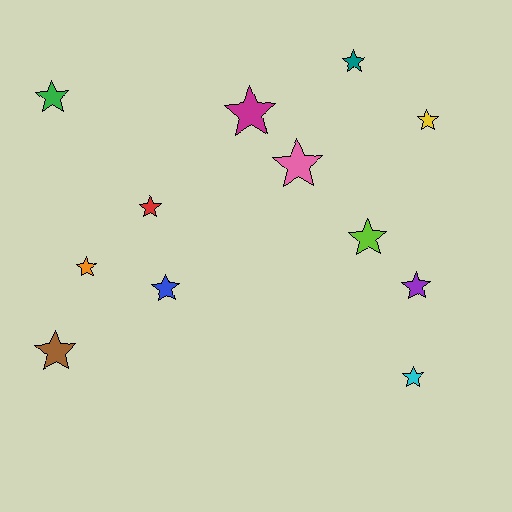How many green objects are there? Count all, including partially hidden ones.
There is 1 green object.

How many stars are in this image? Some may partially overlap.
There are 12 stars.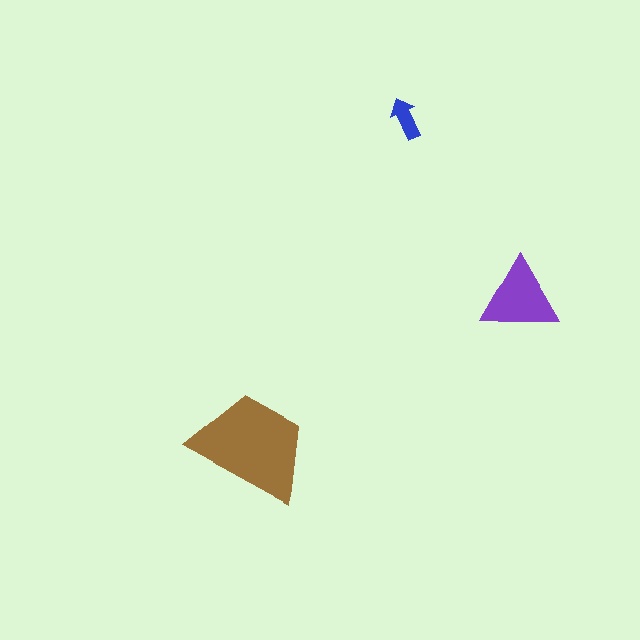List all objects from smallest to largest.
The blue arrow, the purple triangle, the brown trapezoid.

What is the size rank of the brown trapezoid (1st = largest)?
1st.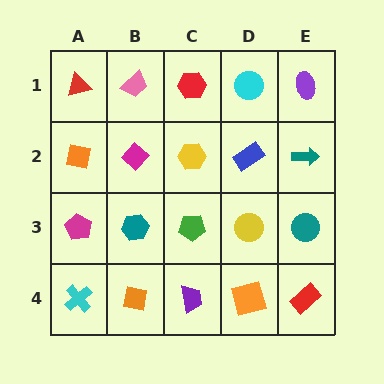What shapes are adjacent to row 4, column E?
A teal circle (row 3, column E), an orange square (row 4, column D).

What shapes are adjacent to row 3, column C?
A yellow hexagon (row 2, column C), a purple trapezoid (row 4, column C), a teal hexagon (row 3, column B), a yellow circle (row 3, column D).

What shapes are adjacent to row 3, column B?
A magenta diamond (row 2, column B), an orange square (row 4, column B), a magenta pentagon (row 3, column A), a green pentagon (row 3, column C).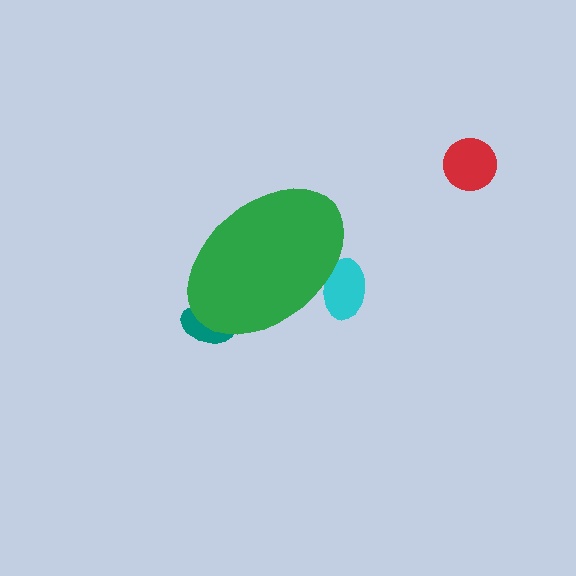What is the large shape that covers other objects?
A green ellipse.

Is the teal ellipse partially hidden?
Yes, the teal ellipse is partially hidden behind the green ellipse.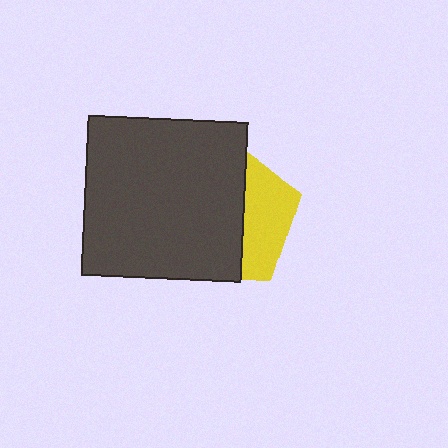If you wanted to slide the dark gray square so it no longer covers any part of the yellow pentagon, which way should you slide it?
Slide it left — that is the most direct way to separate the two shapes.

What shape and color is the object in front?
The object in front is a dark gray square.